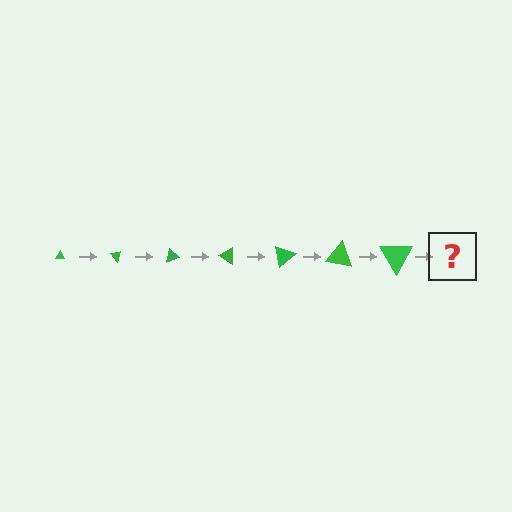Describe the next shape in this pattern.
It should be a triangle, larger than the previous one and rotated 350 degrees from the start.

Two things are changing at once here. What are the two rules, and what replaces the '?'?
The two rules are that the triangle grows larger each step and it rotates 50 degrees each step. The '?' should be a triangle, larger than the previous one and rotated 350 degrees from the start.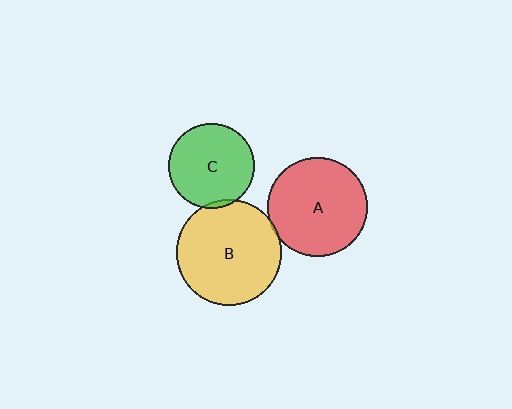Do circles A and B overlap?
Yes.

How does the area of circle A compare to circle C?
Approximately 1.3 times.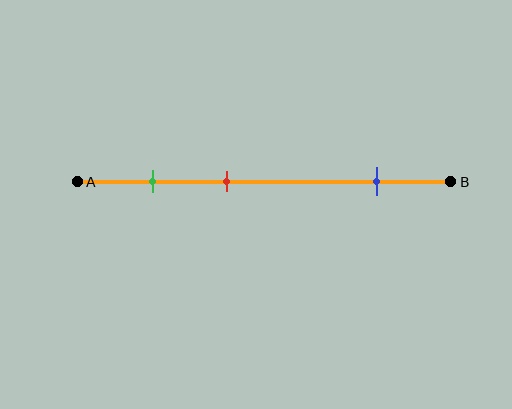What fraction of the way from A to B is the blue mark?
The blue mark is approximately 80% (0.8) of the way from A to B.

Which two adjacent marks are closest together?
The green and red marks are the closest adjacent pair.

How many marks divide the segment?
There are 3 marks dividing the segment.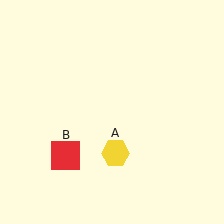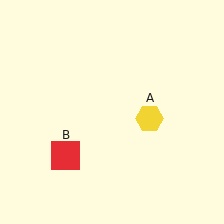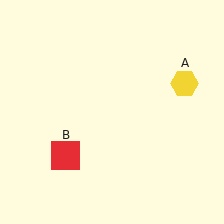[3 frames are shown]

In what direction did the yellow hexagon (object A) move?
The yellow hexagon (object A) moved up and to the right.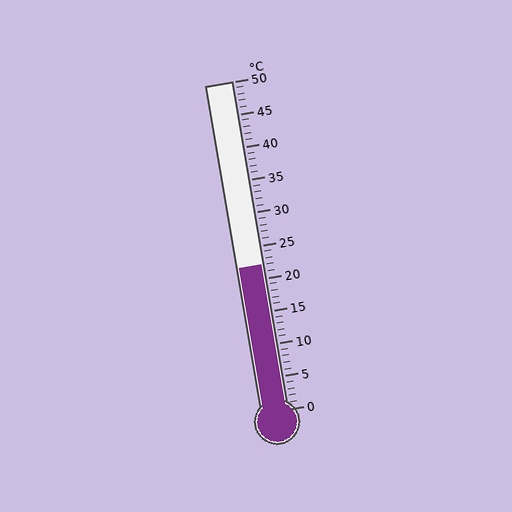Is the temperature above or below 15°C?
The temperature is above 15°C.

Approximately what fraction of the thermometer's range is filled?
The thermometer is filled to approximately 45% of its range.